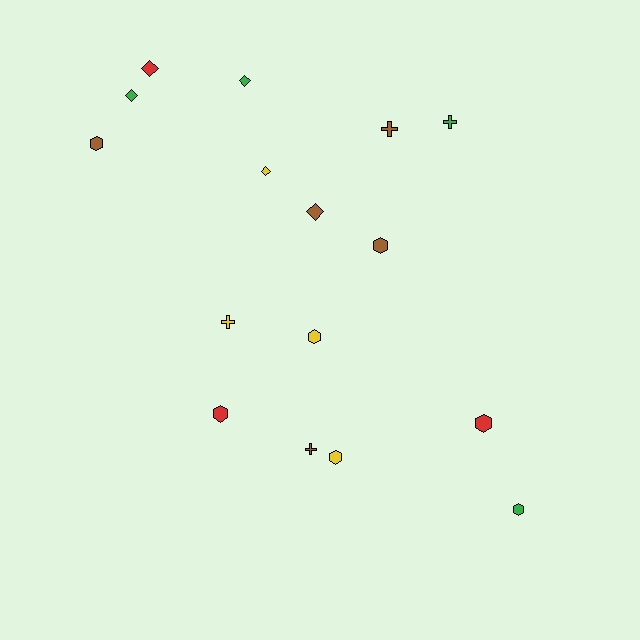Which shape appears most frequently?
Hexagon, with 7 objects.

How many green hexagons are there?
There is 1 green hexagon.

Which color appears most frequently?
Brown, with 5 objects.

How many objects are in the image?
There are 16 objects.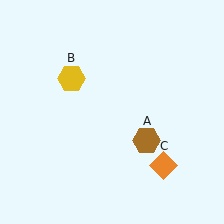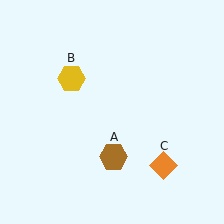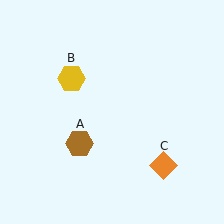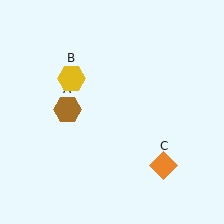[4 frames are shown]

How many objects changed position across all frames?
1 object changed position: brown hexagon (object A).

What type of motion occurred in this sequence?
The brown hexagon (object A) rotated clockwise around the center of the scene.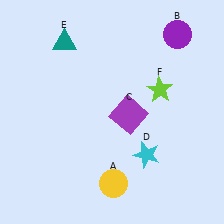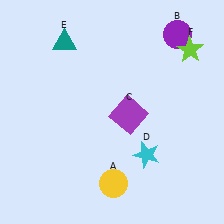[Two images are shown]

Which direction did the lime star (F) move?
The lime star (F) moved up.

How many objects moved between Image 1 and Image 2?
1 object moved between the two images.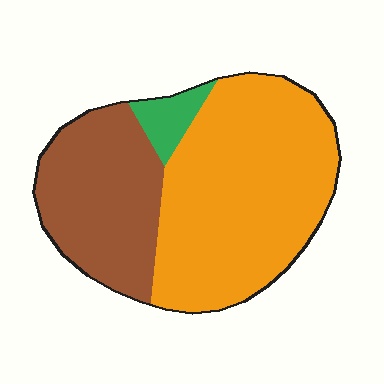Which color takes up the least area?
Green, at roughly 5%.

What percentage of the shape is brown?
Brown covers roughly 35% of the shape.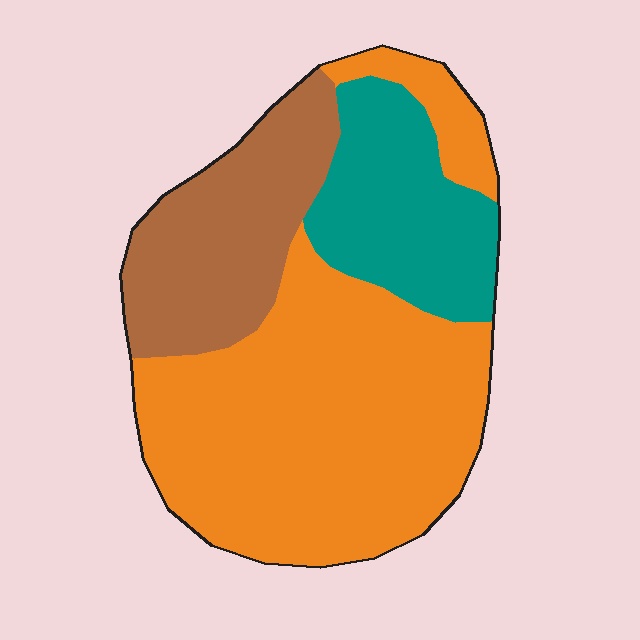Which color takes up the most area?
Orange, at roughly 55%.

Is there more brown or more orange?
Orange.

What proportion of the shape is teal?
Teal covers about 20% of the shape.